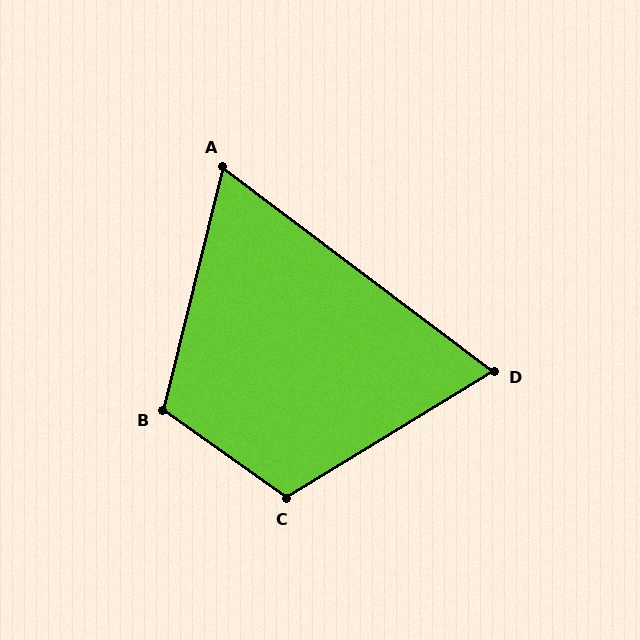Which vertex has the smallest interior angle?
A, at approximately 67 degrees.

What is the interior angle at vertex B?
Approximately 112 degrees (obtuse).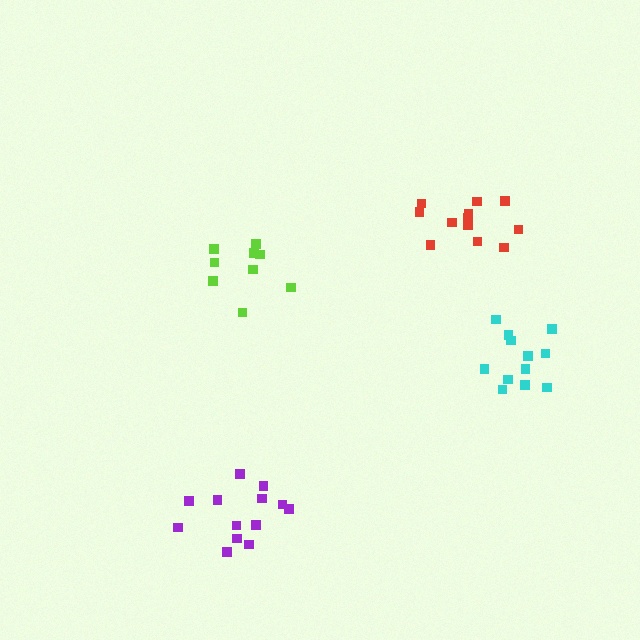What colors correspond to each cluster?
The clusters are colored: lime, purple, cyan, red.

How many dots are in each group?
Group 1: 9 dots, Group 2: 13 dots, Group 3: 12 dots, Group 4: 12 dots (46 total).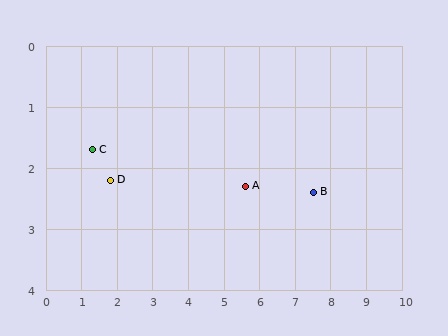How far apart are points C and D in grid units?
Points C and D are about 0.7 grid units apart.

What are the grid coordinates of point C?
Point C is at approximately (1.3, 1.7).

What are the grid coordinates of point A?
Point A is at approximately (5.6, 2.3).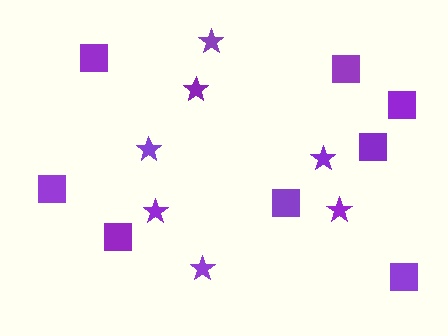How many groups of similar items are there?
There are 2 groups: one group of squares (8) and one group of stars (7).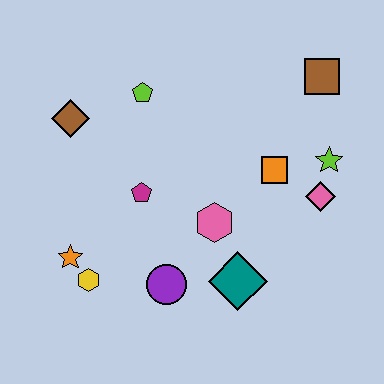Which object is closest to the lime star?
The pink diamond is closest to the lime star.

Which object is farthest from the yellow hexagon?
The brown square is farthest from the yellow hexagon.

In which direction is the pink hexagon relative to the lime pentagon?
The pink hexagon is below the lime pentagon.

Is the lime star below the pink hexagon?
No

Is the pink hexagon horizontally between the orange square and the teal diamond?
No